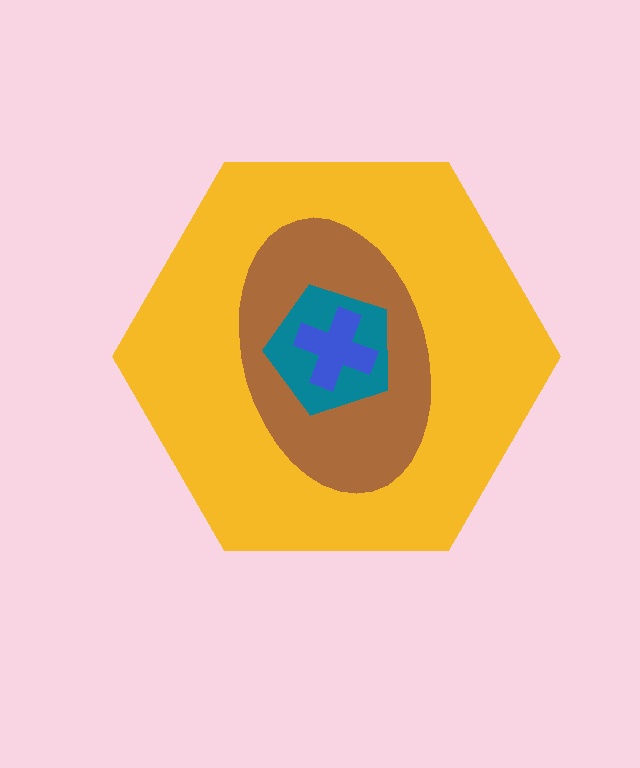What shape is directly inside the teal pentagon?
The blue cross.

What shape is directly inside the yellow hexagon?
The brown ellipse.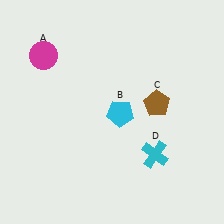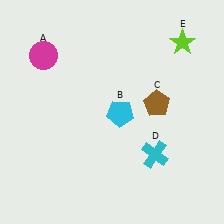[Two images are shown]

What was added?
A lime star (E) was added in Image 2.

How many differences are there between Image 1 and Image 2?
There is 1 difference between the two images.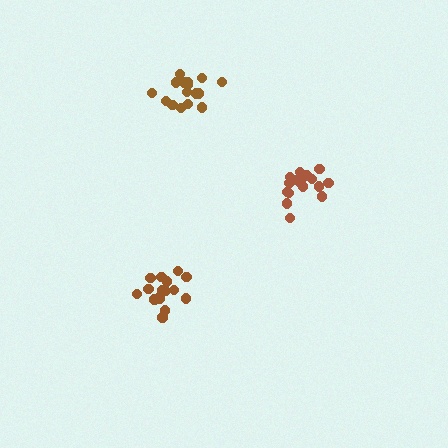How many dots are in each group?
Group 1: 16 dots, Group 2: 16 dots, Group 3: 16 dots (48 total).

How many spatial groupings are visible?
There are 3 spatial groupings.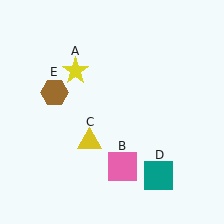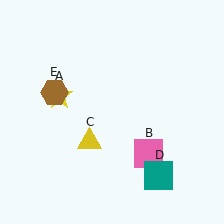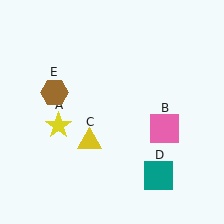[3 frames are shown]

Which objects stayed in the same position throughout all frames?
Yellow triangle (object C) and teal square (object D) and brown hexagon (object E) remained stationary.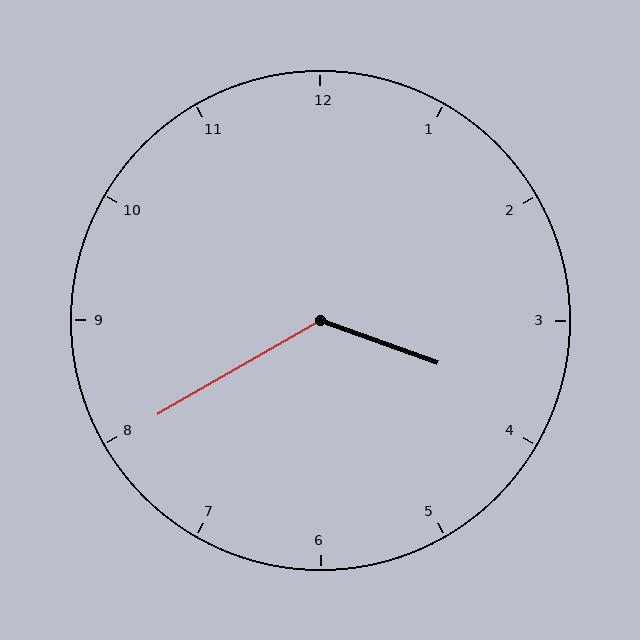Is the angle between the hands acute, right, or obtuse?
It is obtuse.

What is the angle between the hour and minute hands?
Approximately 130 degrees.